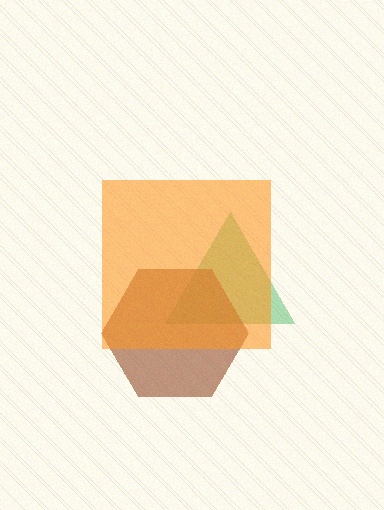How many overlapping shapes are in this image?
There are 3 overlapping shapes in the image.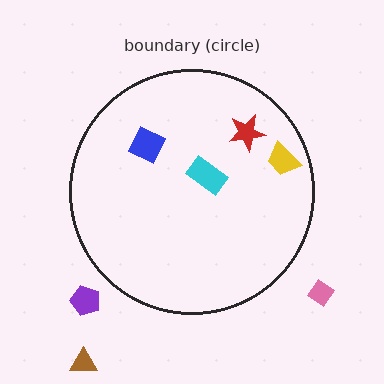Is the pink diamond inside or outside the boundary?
Outside.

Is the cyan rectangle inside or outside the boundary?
Inside.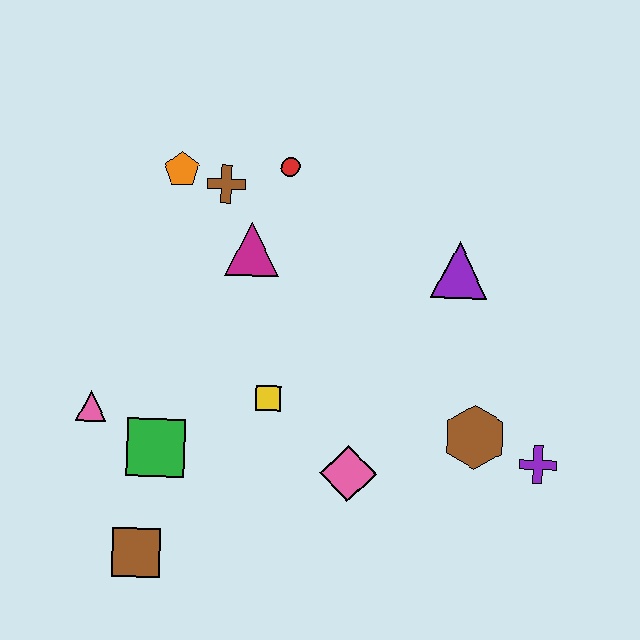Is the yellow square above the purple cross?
Yes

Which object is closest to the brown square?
The green square is closest to the brown square.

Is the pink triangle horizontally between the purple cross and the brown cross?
No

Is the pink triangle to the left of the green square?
Yes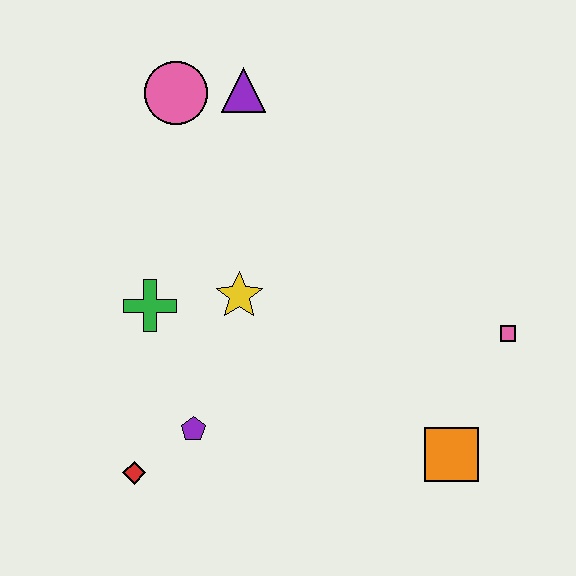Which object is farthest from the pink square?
The pink circle is farthest from the pink square.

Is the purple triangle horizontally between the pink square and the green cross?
Yes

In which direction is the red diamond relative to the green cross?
The red diamond is below the green cross.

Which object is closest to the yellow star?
The green cross is closest to the yellow star.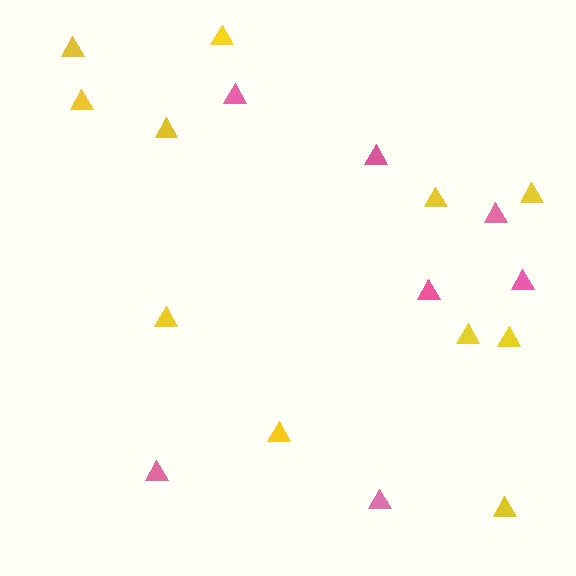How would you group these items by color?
There are 2 groups: one group of pink triangles (7) and one group of yellow triangles (11).